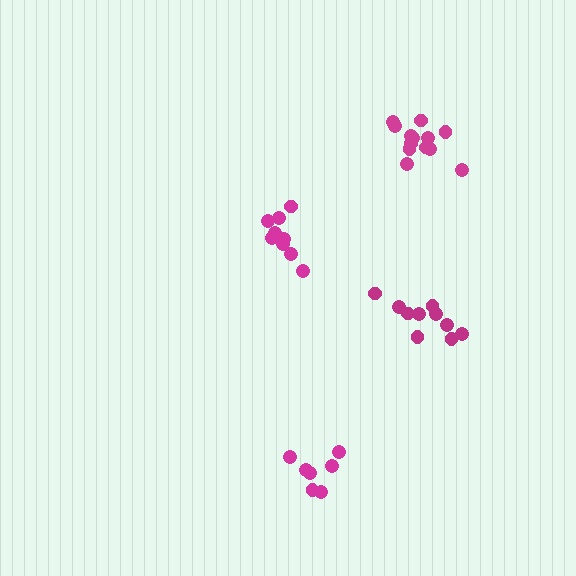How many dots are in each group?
Group 1: 10 dots, Group 2: 7 dots, Group 3: 13 dots, Group 4: 9 dots (39 total).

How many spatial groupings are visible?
There are 4 spatial groupings.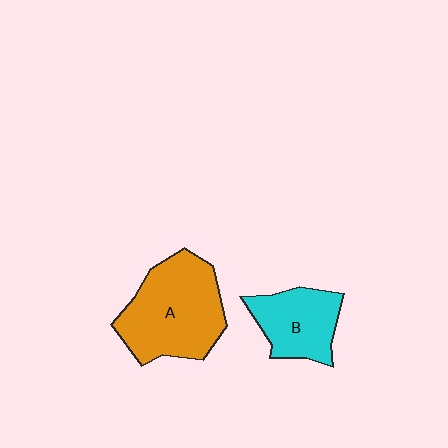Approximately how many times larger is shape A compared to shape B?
Approximately 1.6 times.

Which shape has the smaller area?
Shape B (cyan).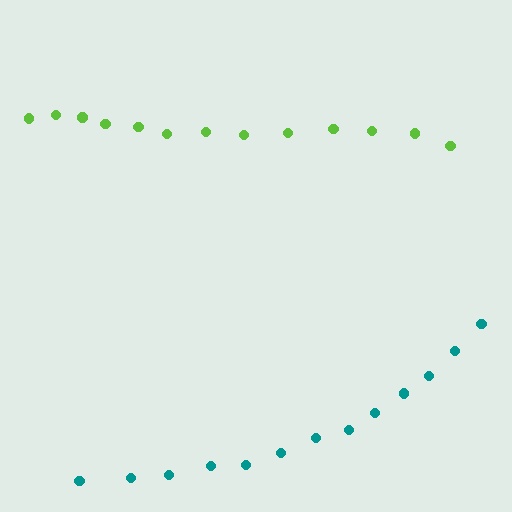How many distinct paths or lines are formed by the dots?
There are 2 distinct paths.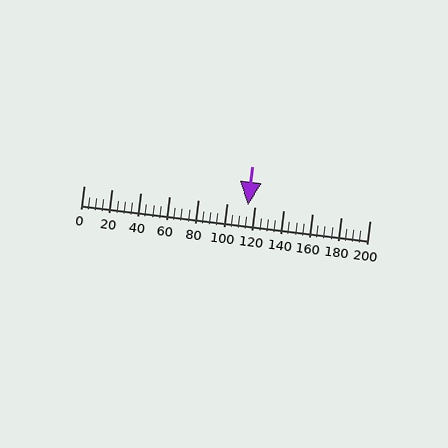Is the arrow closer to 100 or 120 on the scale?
The arrow is closer to 120.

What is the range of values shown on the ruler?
The ruler shows values from 0 to 200.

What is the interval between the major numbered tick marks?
The major tick marks are spaced 20 units apart.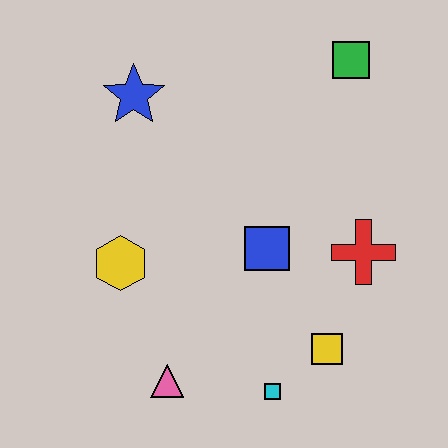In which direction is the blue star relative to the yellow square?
The blue star is above the yellow square.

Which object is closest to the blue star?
The yellow hexagon is closest to the blue star.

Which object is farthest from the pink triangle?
The green square is farthest from the pink triangle.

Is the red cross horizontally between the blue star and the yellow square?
No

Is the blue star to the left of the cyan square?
Yes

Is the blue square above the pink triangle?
Yes